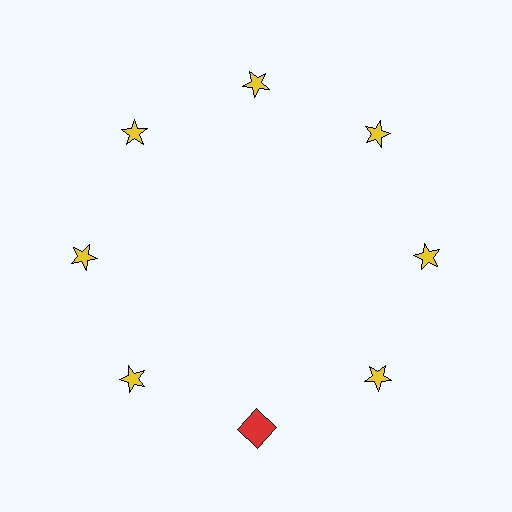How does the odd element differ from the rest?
It differs in both color (red instead of yellow) and shape (square instead of star).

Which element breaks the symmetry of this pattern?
The red square at roughly the 6 o'clock position breaks the symmetry. All other shapes are yellow stars.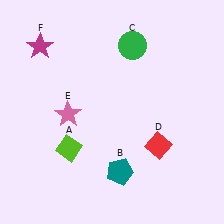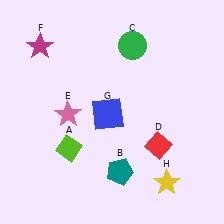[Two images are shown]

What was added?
A blue square (G), a yellow star (H) were added in Image 2.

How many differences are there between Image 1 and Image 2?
There are 2 differences between the two images.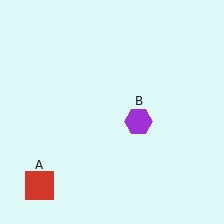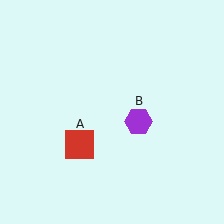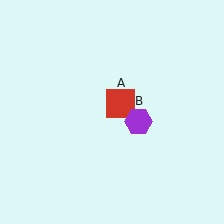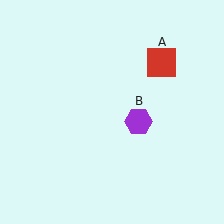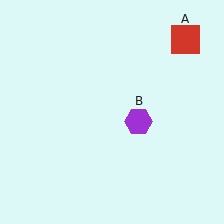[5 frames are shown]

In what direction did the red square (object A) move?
The red square (object A) moved up and to the right.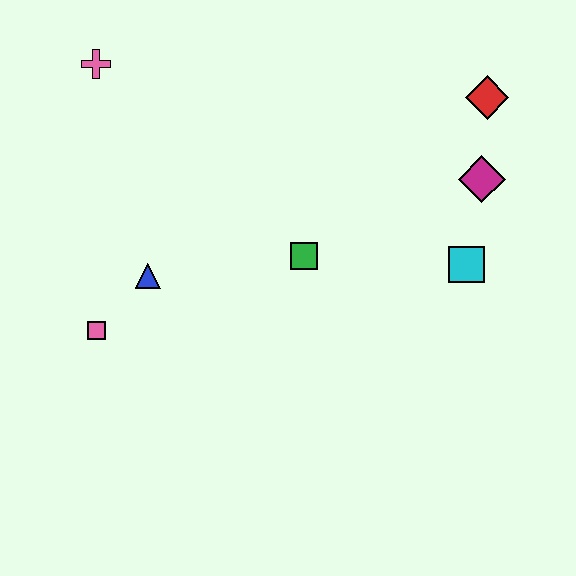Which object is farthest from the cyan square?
The pink cross is farthest from the cyan square.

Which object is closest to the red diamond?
The magenta diamond is closest to the red diamond.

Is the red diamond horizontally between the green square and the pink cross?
No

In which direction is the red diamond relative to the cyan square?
The red diamond is above the cyan square.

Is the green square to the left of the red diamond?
Yes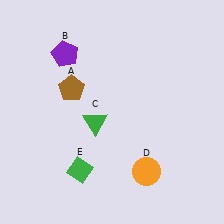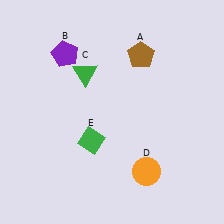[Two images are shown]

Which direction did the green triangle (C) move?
The green triangle (C) moved up.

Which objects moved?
The objects that moved are: the brown pentagon (A), the green triangle (C), the green diamond (E).